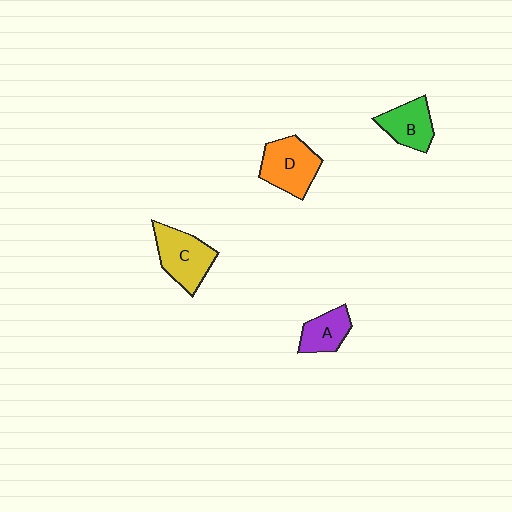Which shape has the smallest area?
Shape A (purple).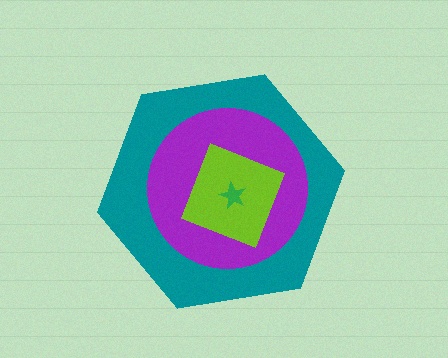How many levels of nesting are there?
4.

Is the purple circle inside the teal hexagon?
Yes.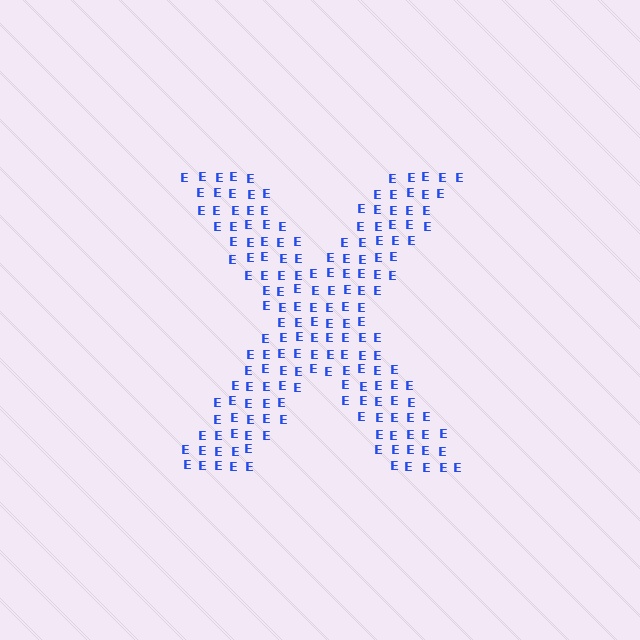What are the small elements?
The small elements are letter E's.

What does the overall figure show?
The overall figure shows the letter X.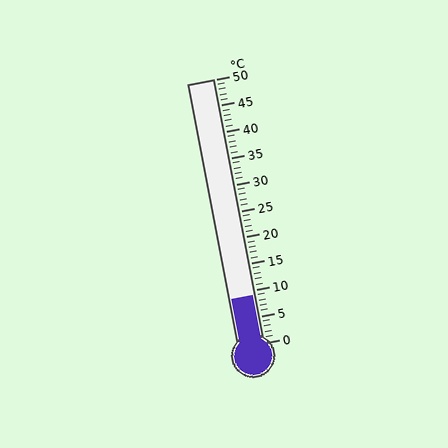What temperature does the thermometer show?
The thermometer shows approximately 9°C.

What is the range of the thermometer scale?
The thermometer scale ranges from 0°C to 50°C.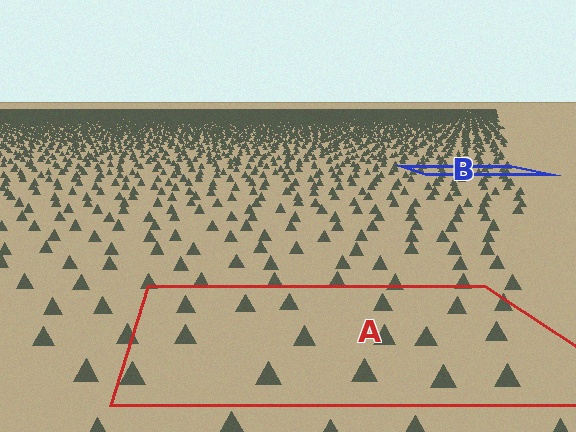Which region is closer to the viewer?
Region A is closer. The texture elements there are larger and more spread out.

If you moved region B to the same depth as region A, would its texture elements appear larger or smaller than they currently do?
They would appear larger. At a closer depth, the same texture elements are projected at a bigger on-screen size.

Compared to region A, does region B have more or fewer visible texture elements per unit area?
Region B has more texture elements per unit area — they are packed more densely because it is farther away.